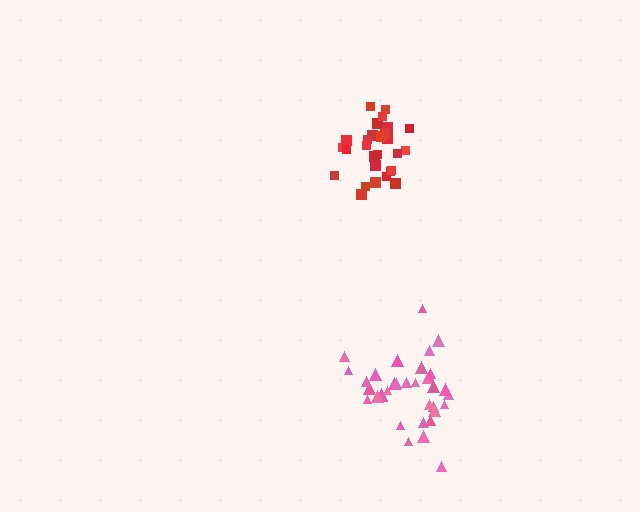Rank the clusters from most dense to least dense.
red, pink.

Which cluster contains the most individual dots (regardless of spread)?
Pink (35).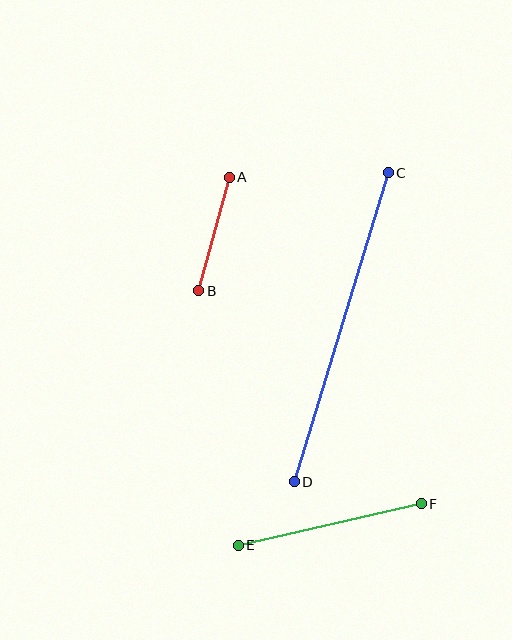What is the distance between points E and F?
The distance is approximately 188 pixels.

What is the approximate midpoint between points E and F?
The midpoint is at approximately (330, 524) pixels.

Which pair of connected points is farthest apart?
Points C and D are farthest apart.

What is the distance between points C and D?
The distance is approximately 323 pixels.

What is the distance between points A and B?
The distance is approximately 118 pixels.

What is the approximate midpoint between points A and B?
The midpoint is at approximately (214, 234) pixels.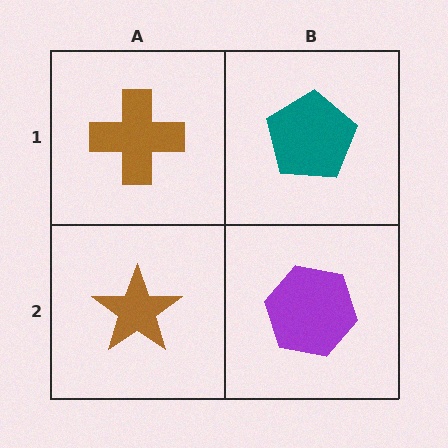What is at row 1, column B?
A teal pentagon.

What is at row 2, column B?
A purple hexagon.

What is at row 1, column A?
A brown cross.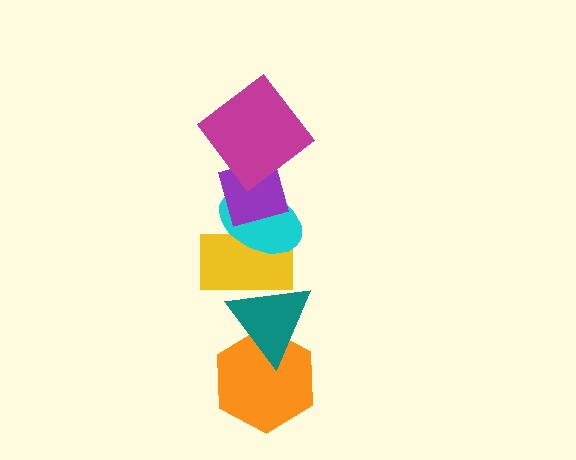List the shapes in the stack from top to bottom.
From top to bottom: the magenta diamond, the purple diamond, the cyan ellipse, the yellow rectangle, the teal triangle, the orange hexagon.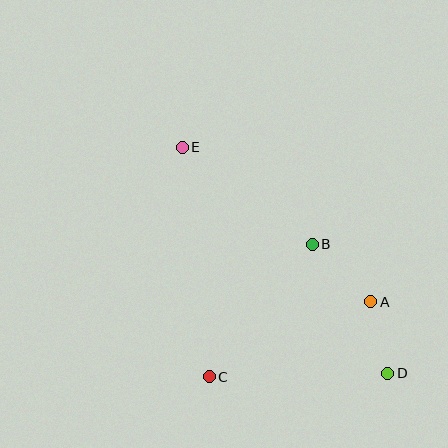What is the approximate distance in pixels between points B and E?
The distance between B and E is approximately 163 pixels.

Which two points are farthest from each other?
Points D and E are farthest from each other.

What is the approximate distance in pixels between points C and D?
The distance between C and D is approximately 178 pixels.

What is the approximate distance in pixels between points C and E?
The distance between C and E is approximately 231 pixels.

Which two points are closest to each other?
Points A and D are closest to each other.